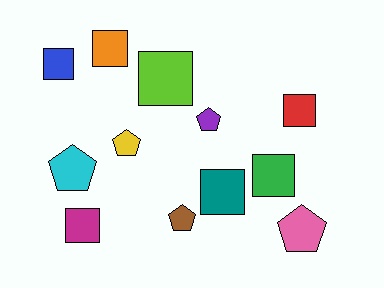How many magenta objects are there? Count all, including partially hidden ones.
There is 1 magenta object.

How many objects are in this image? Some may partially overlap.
There are 12 objects.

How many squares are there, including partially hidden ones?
There are 7 squares.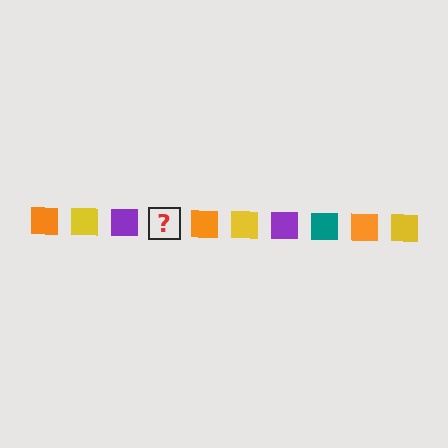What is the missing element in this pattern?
The missing element is a teal square.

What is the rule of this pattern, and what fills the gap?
The rule is that the pattern cycles through orange, yellow, purple, teal squares. The gap should be filled with a teal square.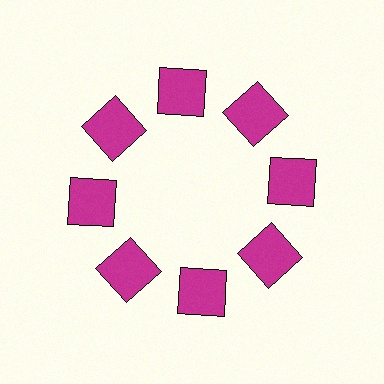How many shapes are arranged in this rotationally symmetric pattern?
There are 8 shapes, arranged in 8 groups of 1.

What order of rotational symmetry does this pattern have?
This pattern has 8-fold rotational symmetry.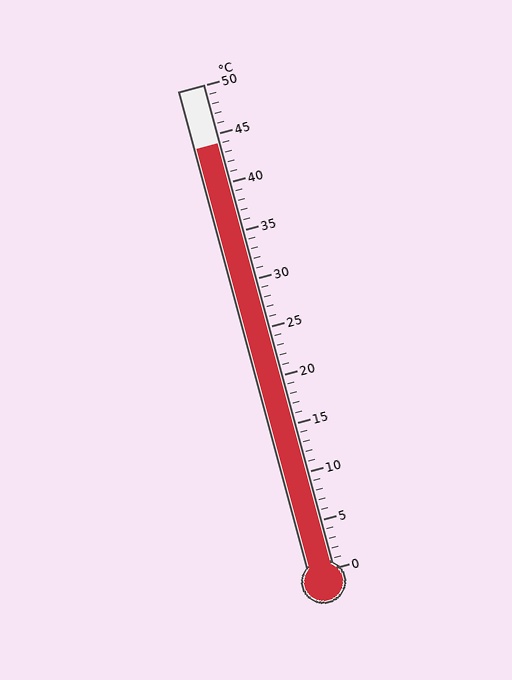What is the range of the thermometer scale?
The thermometer scale ranges from 0°C to 50°C.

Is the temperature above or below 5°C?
The temperature is above 5°C.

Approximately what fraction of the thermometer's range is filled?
The thermometer is filled to approximately 90% of its range.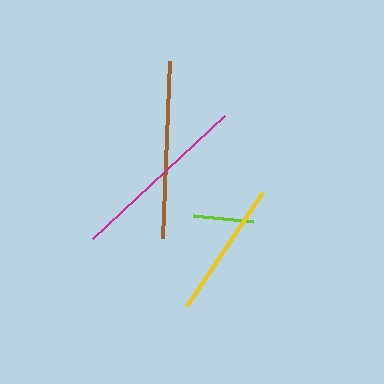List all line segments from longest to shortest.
From longest to shortest: magenta, brown, yellow, lime.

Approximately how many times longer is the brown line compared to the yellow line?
The brown line is approximately 1.3 times the length of the yellow line.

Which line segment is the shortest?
The lime line is the shortest at approximately 60 pixels.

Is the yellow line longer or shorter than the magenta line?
The magenta line is longer than the yellow line.